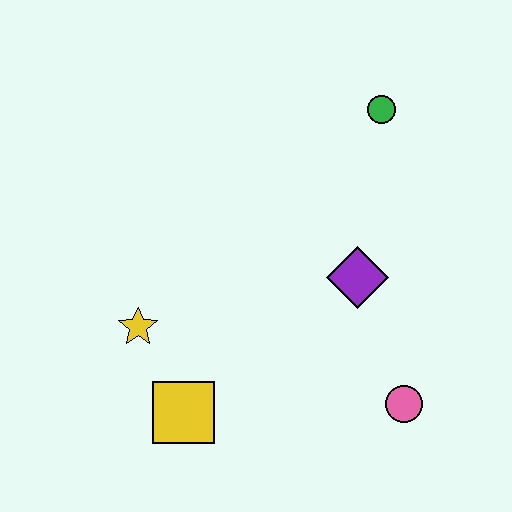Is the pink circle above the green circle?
No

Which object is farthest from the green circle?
The yellow square is farthest from the green circle.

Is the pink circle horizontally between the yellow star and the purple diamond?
No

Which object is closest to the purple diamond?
The pink circle is closest to the purple diamond.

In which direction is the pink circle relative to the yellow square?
The pink circle is to the right of the yellow square.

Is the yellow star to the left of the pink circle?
Yes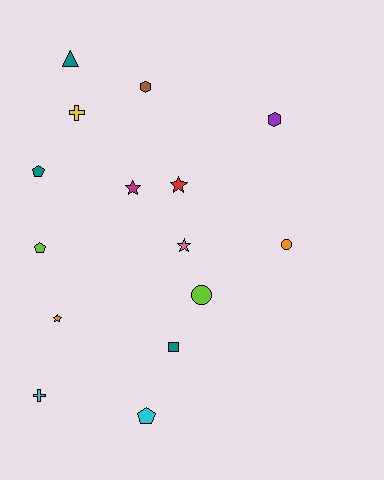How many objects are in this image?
There are 15 objects.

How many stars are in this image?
There are 4 stars.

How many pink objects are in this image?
There is 1 pink object.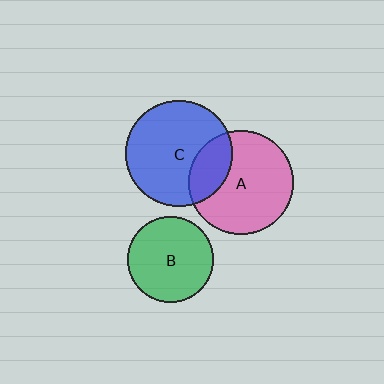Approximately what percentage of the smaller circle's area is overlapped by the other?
Approximately 25%.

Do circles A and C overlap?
Yes.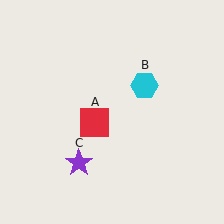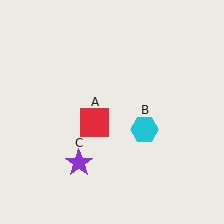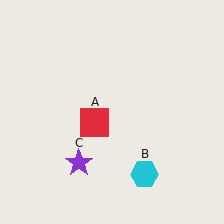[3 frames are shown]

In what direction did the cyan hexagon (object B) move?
The cyan hexagon (object B) moved down.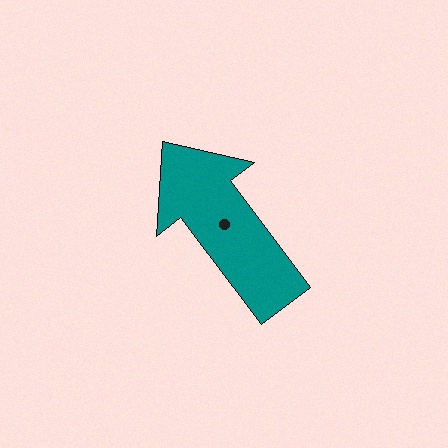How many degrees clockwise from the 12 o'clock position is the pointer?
Approximately 323 degrees.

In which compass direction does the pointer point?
Northwest.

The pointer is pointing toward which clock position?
Roughly 11 o'clock.